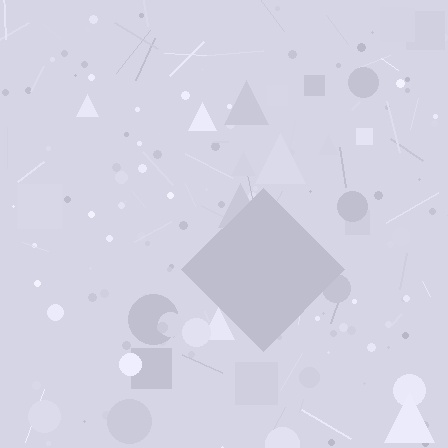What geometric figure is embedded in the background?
A diamond is embedded in the background.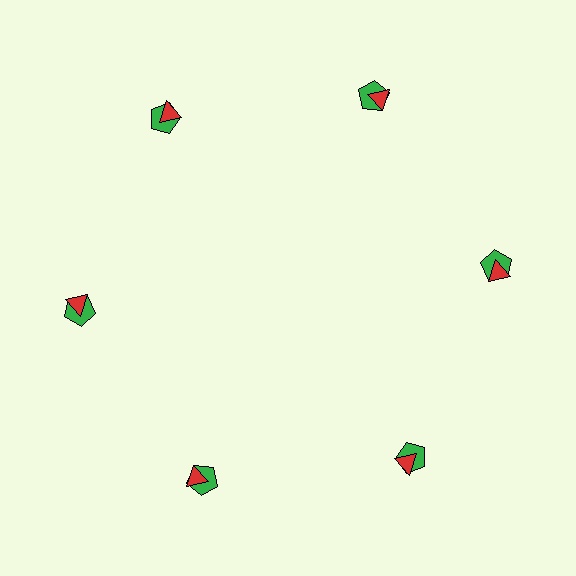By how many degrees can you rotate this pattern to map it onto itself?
The pattern maps onto itself every 60 degrees of rotation.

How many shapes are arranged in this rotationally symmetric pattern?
There are 12 shapes, arranged in 6 groups of 2.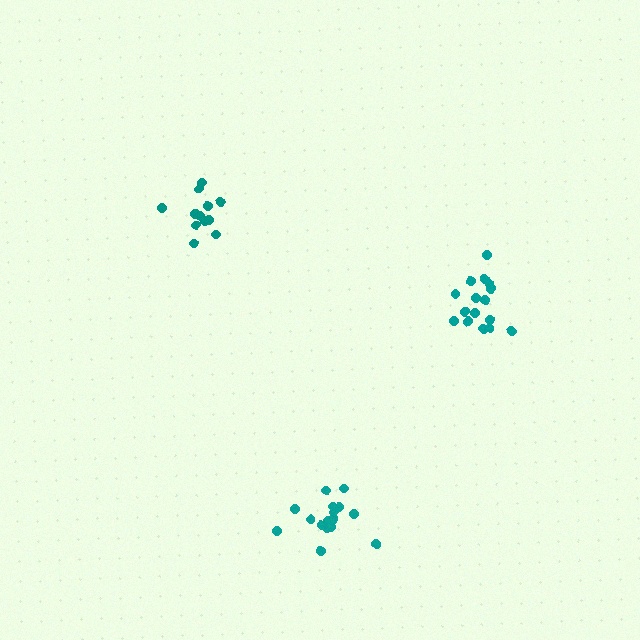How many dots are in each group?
Group 1: 16 dots, Group 2: 12 dots, Group 3: 16 dots (44 total).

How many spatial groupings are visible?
There are 3 spatial groupings.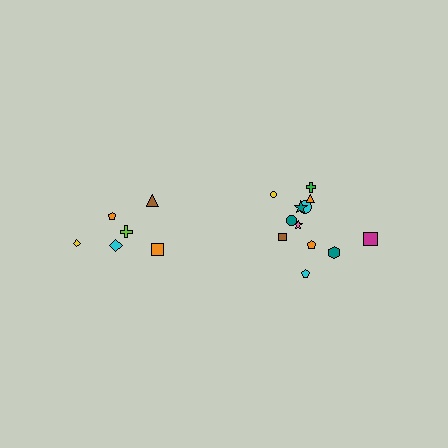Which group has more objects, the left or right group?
The right group.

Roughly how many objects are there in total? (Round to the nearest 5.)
Roughly 20 objects in total.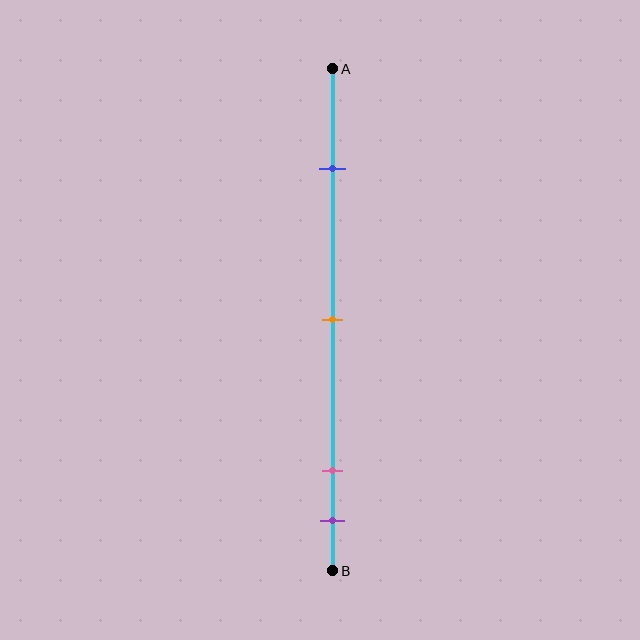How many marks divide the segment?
There are 4 marks dividing the segment.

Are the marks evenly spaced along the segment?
No, the marks are not evenly spaced.